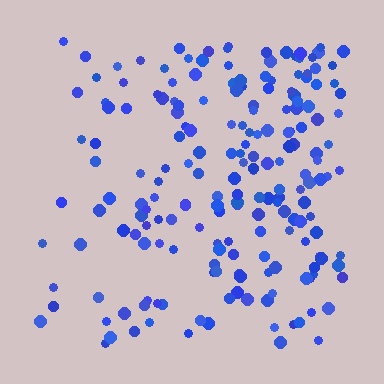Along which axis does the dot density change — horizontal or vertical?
Horizontal.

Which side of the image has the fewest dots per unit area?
The left.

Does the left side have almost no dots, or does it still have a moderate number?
Still a moderate number, just noticeably fewer than the right.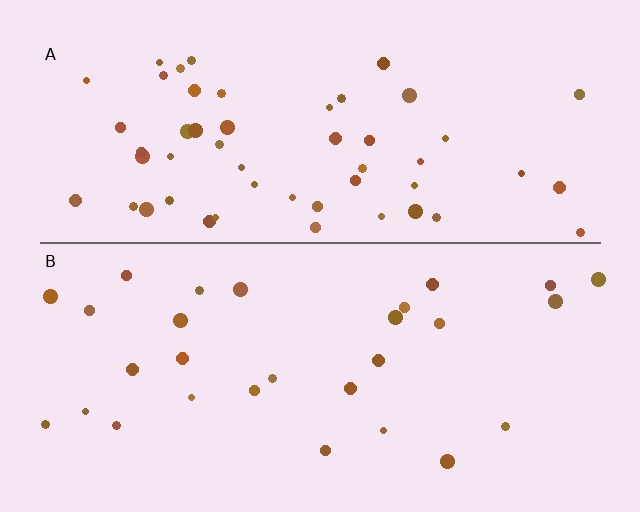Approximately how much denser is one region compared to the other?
Approximately 1.9× — region A over region B.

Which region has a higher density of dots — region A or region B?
A (the top).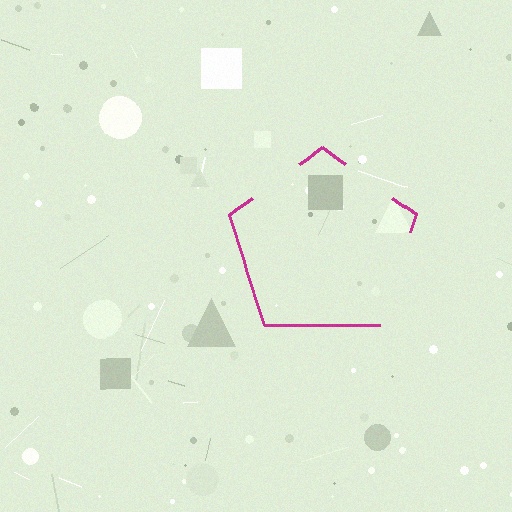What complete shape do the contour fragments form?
The contour fragments form a pentagon.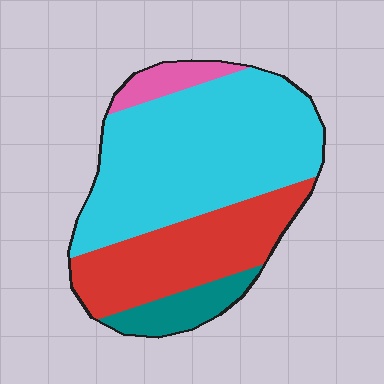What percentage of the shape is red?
Red covers 29% of the shape.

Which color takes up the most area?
Cyan, at roughly 55%.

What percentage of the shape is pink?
Pink takes up less than a quarter of the shape.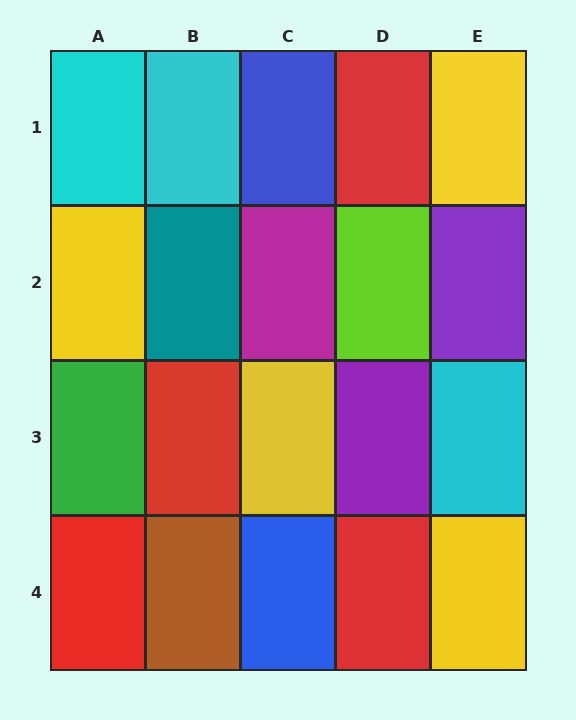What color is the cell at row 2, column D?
Lime.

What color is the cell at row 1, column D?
Red.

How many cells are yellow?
4 cells are yellow.